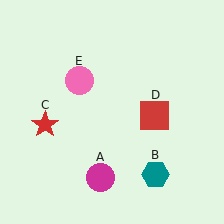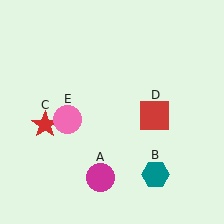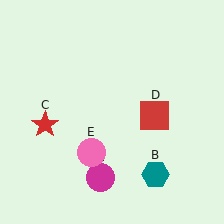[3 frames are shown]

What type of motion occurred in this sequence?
The pink circle (object E) rotated counterclockwise around the center of the scene.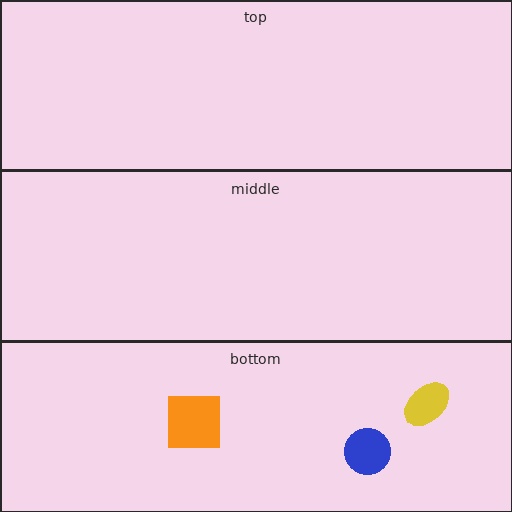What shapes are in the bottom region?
The orange square, the yellow ellipse, the blue circle.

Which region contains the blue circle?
The bottom region.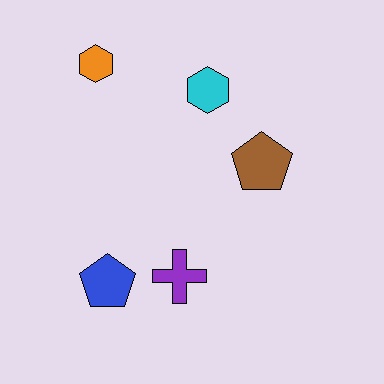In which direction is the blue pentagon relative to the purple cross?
The blue pentagon is to the left of the purple cross.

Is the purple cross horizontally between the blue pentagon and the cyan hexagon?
Yes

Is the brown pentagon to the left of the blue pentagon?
No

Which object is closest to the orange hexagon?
The cyan hexagon is closest to the orange hexagon.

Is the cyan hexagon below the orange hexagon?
Yes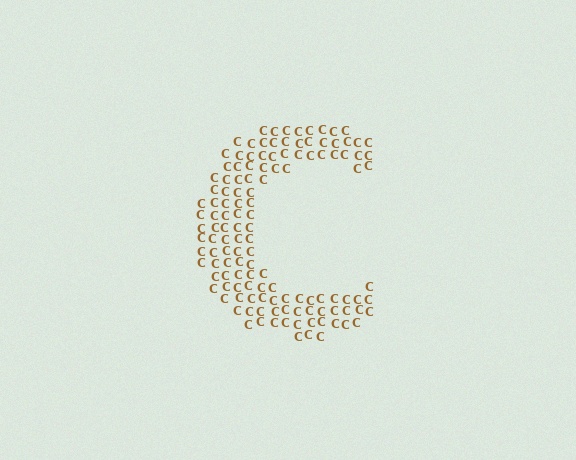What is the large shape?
The large shape is the letter C.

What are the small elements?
The small elements are letter C's.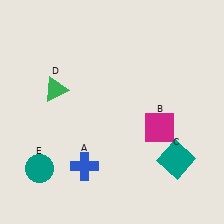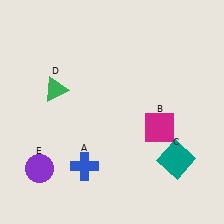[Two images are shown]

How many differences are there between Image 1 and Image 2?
There is 1 difference between the two images.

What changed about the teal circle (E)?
In Image 1, E is teal. In Image 2, it changed to purple.